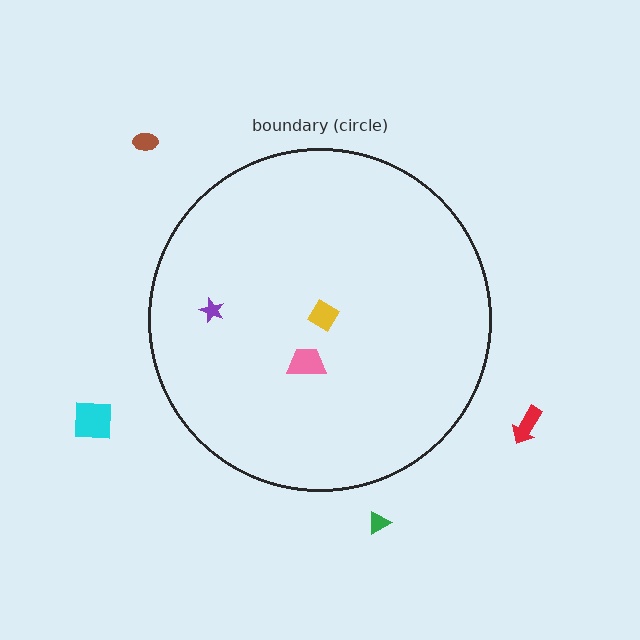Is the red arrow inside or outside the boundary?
Outside.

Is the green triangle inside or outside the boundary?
Outside.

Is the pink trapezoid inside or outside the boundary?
Inside.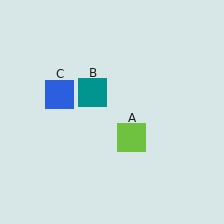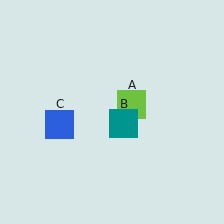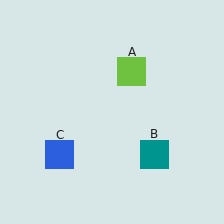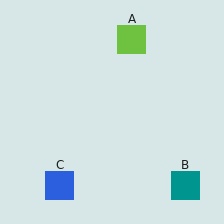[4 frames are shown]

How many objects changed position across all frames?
3 objects changed position: lime square (object A), teal square (object B), blue square (object C).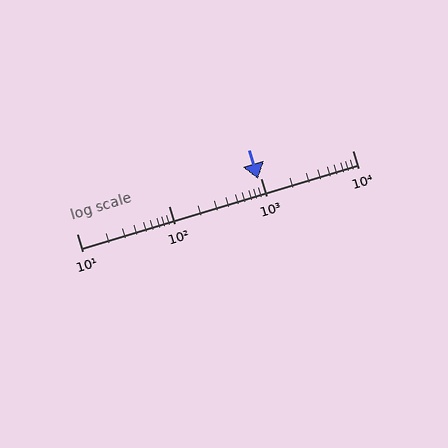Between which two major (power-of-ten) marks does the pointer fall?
The pointer is between 100 and 1000.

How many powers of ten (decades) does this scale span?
The scale spans 3 decades, from 10 to 10000.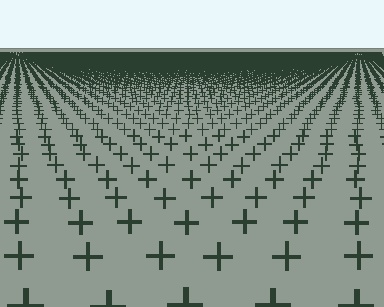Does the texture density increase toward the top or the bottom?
Density increases toward the top.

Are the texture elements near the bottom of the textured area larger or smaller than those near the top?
Larger. Near the bottom, elements are closer to the viewer and appear at a bigger on-screen size.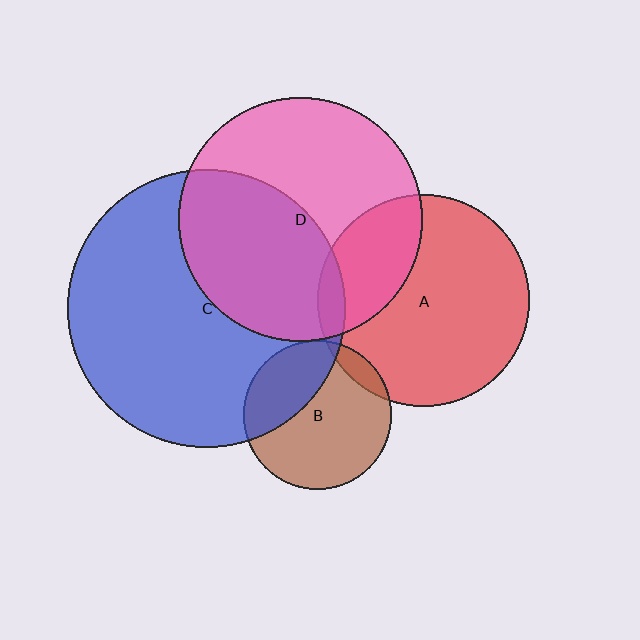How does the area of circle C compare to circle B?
Approximately 3.5 times.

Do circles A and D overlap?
Yes.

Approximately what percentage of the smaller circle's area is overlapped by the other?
Approximately 25%.